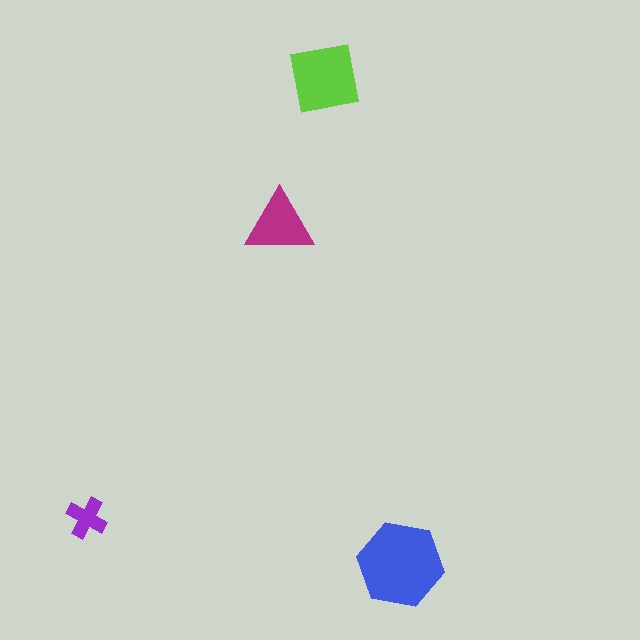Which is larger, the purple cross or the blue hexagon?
The blue hexagon.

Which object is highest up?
The lime square is topmost.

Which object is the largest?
The blue hexagon.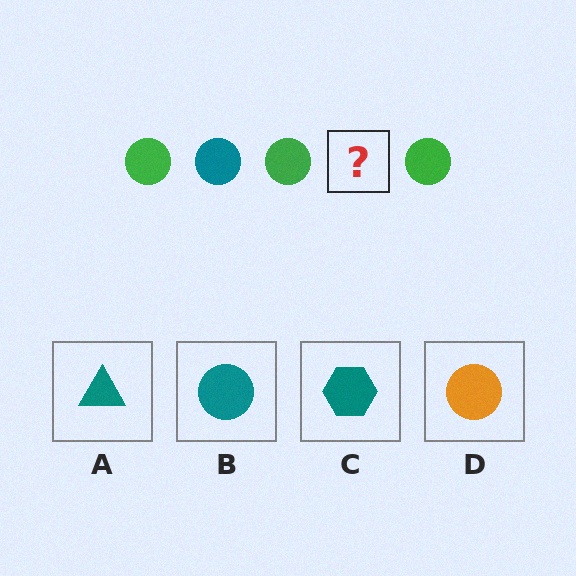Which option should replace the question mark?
Option B.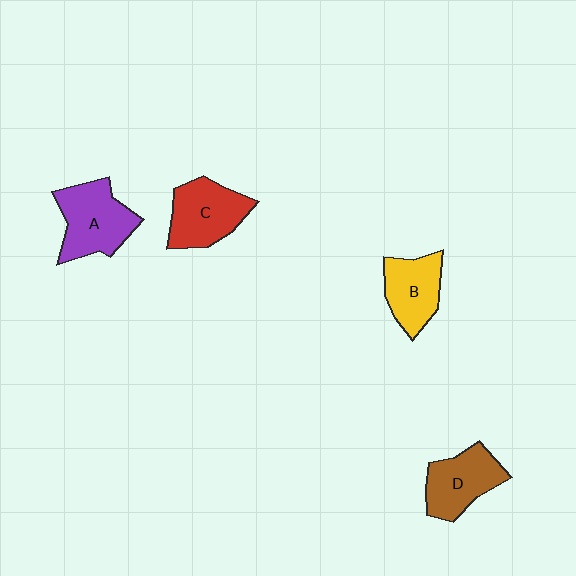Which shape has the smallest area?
Shape B (yellow).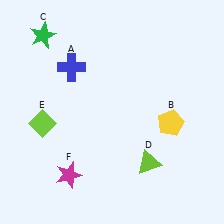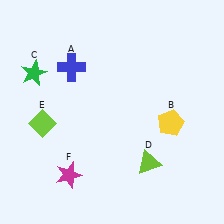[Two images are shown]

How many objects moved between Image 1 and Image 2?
1 object moved between the two images.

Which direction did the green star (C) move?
The green star (C) moved down.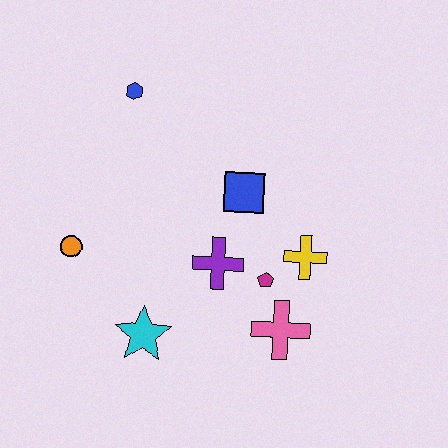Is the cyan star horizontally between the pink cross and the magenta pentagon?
No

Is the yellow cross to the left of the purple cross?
No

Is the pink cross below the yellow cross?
Yes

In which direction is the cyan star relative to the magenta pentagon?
The cyan star is to the left of the magenta pentagon.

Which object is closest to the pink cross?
The magenta pentagon is closest to the pink cross.